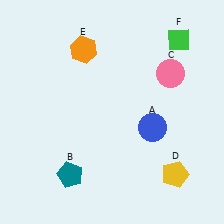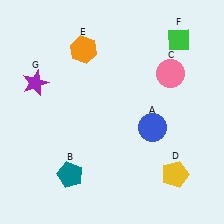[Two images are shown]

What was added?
A purple star (G) was added in Image 2.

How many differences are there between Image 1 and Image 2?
There is 1 difference between the two images.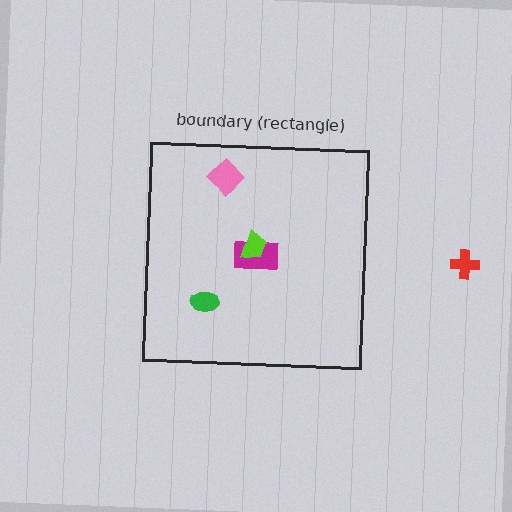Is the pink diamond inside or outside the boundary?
Inside.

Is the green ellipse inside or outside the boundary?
Inside.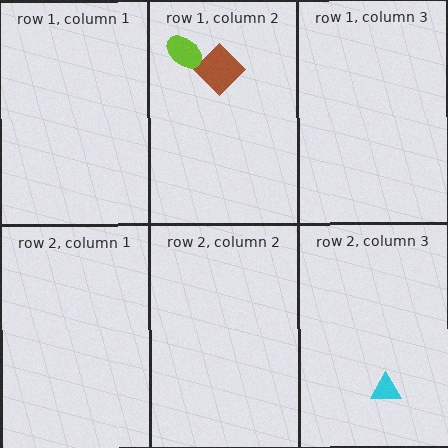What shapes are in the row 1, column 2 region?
The brown diamond, the lime ellipse.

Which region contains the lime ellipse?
The row 1, column 2 region.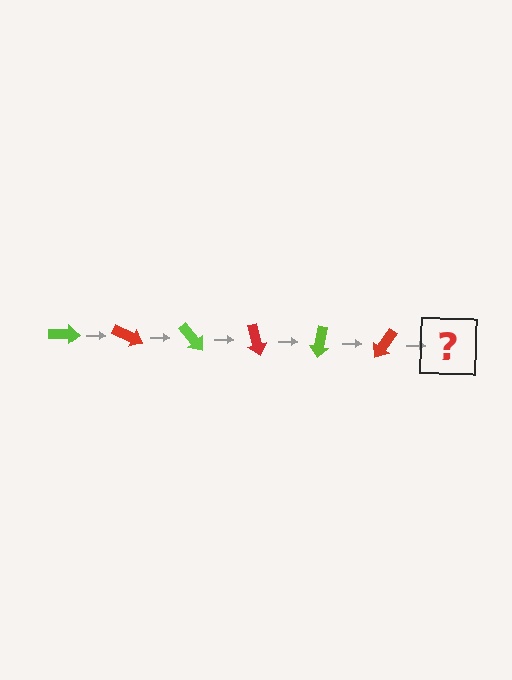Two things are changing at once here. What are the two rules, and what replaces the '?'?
The two rules are that it rotates 25 degrees each step and the color cycles through lime and red. The '?' should be a lime arrow, rotated 150 degrees from the start.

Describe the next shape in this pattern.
It should be a lime arrow, rotated 150 degrees from the start.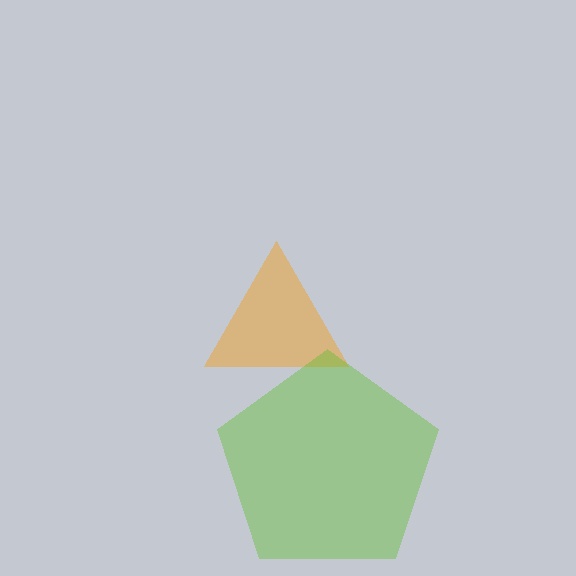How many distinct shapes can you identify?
There are 2 distinct shapes: an orange triangle, a lime pentagon.